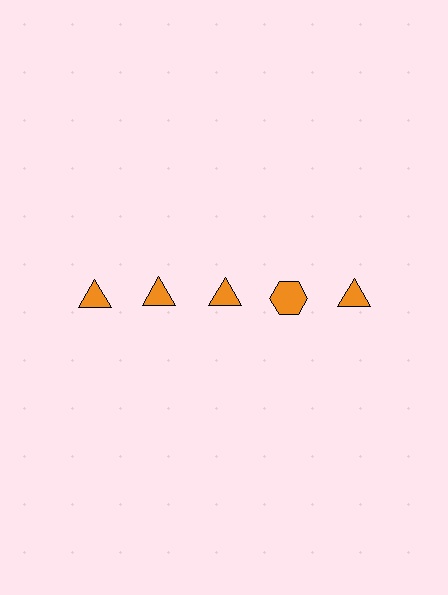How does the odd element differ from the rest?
It has a different shape: hexagon instead of triangle.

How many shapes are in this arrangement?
There are 5 shapes arranged in a grid pattern.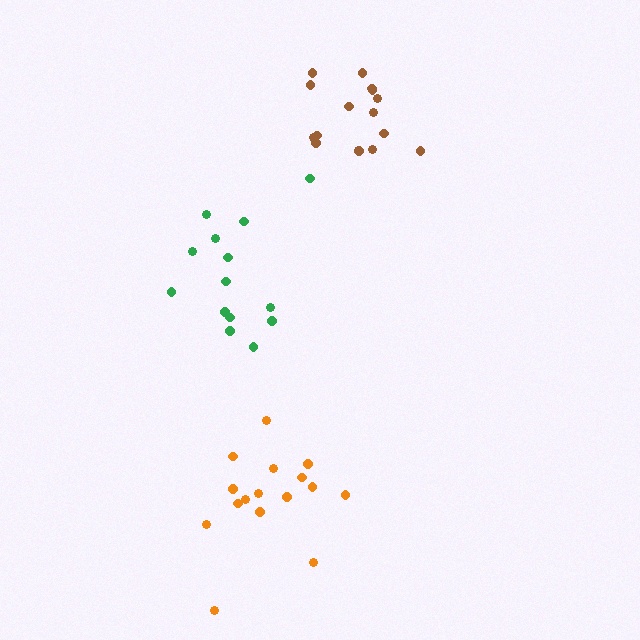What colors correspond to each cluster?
The clusters are colored: orange, green, brown.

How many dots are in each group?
Group 1: 16 dots, Group 2: 14 dots, Group 3: 16 dots (46 total).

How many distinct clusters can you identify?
There are 3 distinct clusters.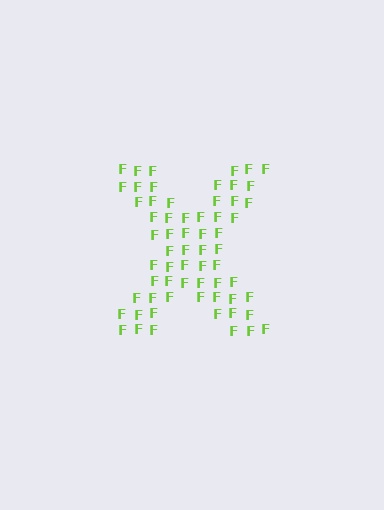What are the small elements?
The small elements are letter F's.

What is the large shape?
The large shape is the letter X.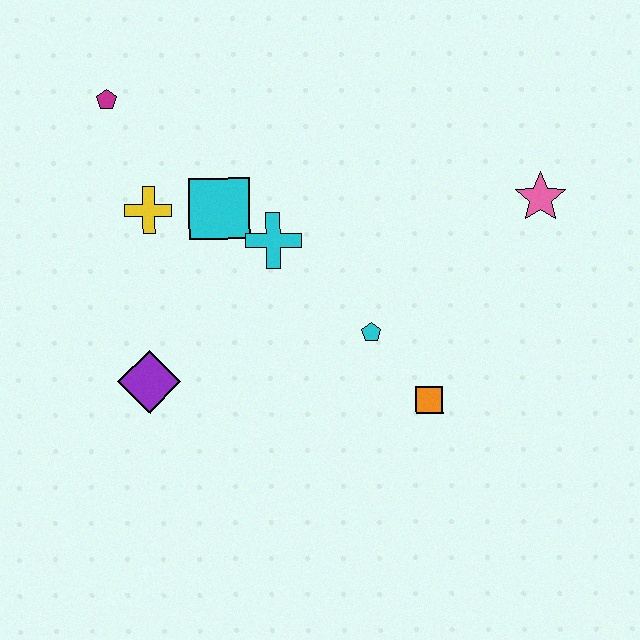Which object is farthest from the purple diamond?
The pink star is farthest from the purple diamond.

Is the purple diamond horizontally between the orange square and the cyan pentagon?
No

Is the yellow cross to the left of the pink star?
Yes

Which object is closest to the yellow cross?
The cyan square is closest to the yellow cross.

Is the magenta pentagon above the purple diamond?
Yes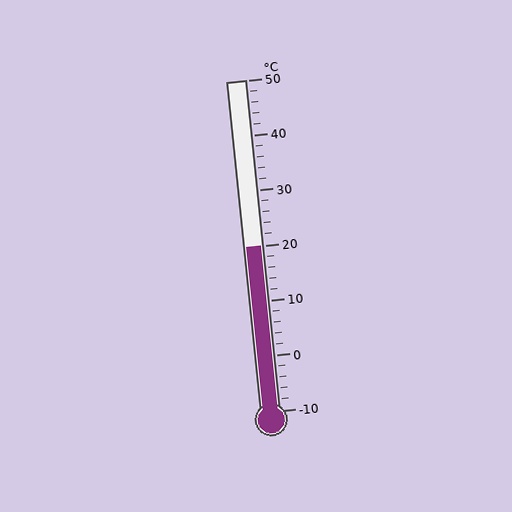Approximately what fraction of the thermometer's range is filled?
The thermometer is filled to approximately 50% of its range.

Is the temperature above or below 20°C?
The temperature is at 20°C.